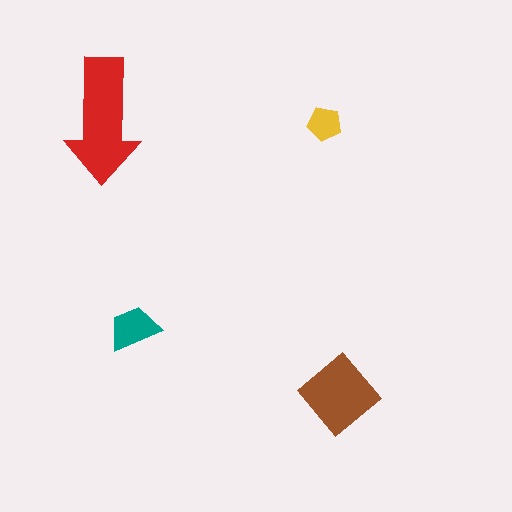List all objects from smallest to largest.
The yellow pentagon, the teal trapezoid, the brown diamond, the red arrow.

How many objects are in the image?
There are 4 objects in the image.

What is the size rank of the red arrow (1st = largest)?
1st.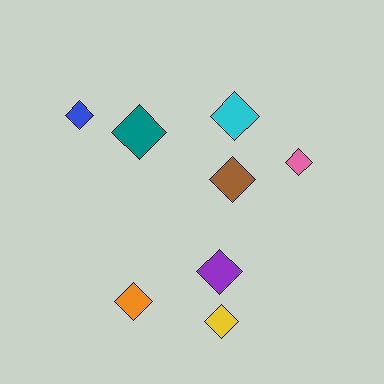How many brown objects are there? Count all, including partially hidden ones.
There is 1 brown object.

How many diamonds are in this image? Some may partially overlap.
There are 8 diamonds.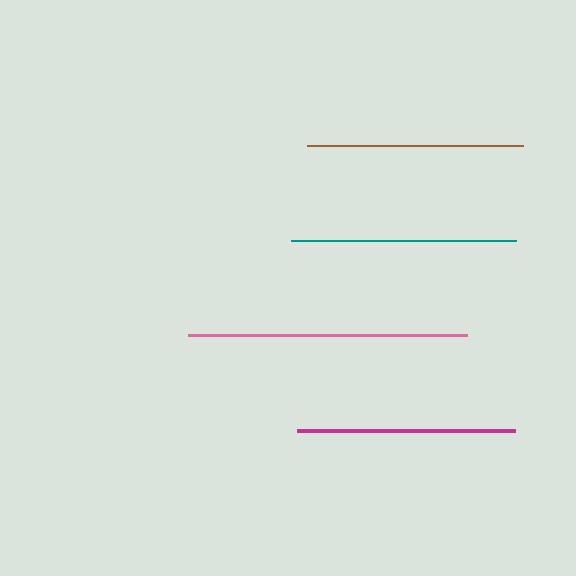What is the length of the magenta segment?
The magenta segment is approximately 218 pixels long.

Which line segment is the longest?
The pink line is the longest at approximately 278 pixels.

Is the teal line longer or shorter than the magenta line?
The teal line is longer than the magenta line.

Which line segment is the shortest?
The brown line is the shortest at approximately 215 pixels.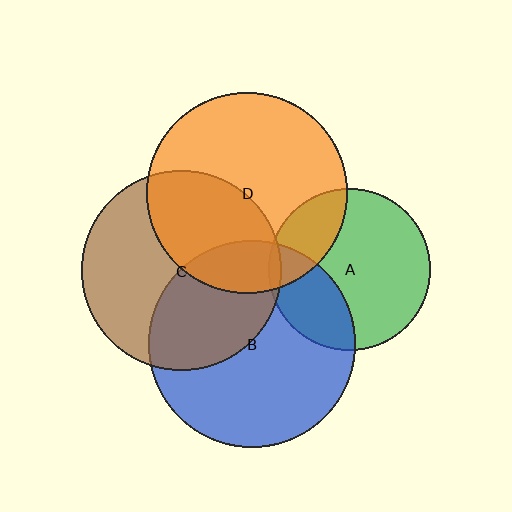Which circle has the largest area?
Circle B (blue).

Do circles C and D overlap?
Yes.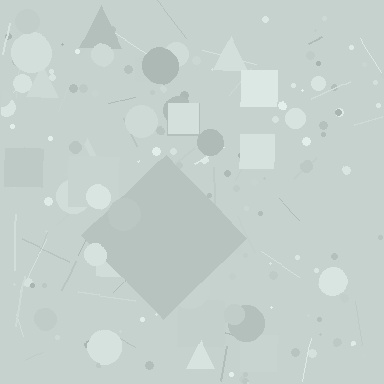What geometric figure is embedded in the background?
A diamond is embedded in the background.